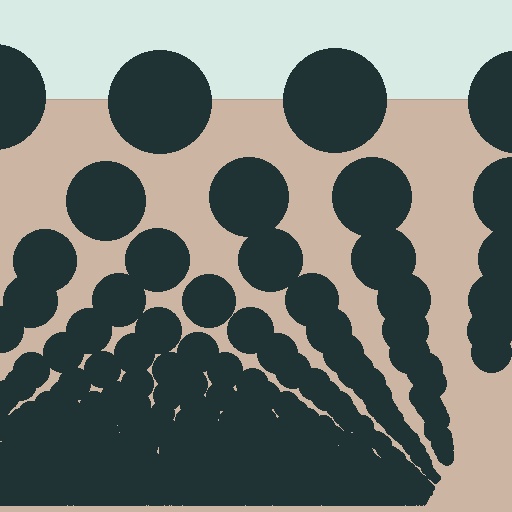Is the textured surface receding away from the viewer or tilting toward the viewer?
The surface appears to tilt toward the viewer. Texture elements get larger and sparser toward the top.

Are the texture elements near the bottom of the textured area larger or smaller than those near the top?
Smaller. The gradient is inverted — elements near the bottom are smaller and denser.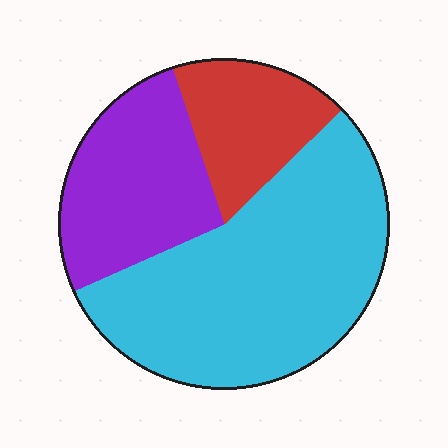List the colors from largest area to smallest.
From largest to smallest: cyan, purple, red.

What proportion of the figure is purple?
Purple covers around 25% of the figure.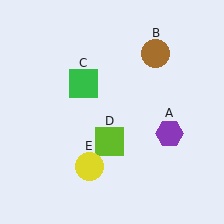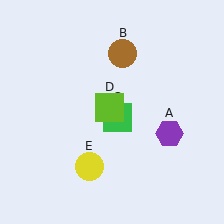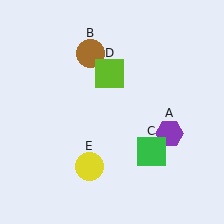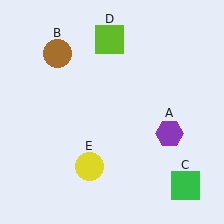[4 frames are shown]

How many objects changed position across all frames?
3 objects changed position: brown circle (object B), green square (object C), lime square (object D).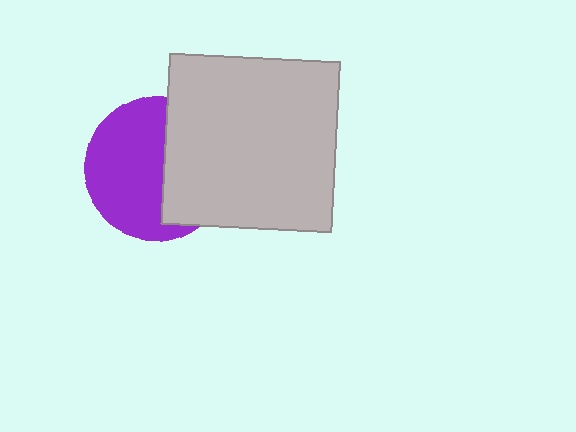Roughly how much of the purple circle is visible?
About half of it is visible (roughly 58%).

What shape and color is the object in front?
The object in front is a light gray square.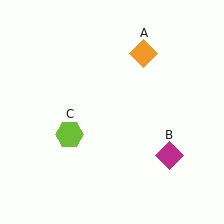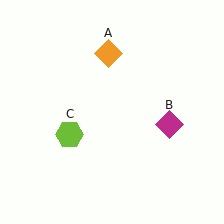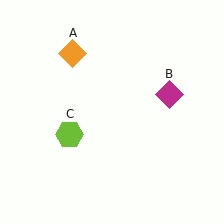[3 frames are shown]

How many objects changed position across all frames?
2 objects changed position: orange diamond (object A), magenta diamond (object B).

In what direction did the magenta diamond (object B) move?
The magenta diamond (object B) moved up.